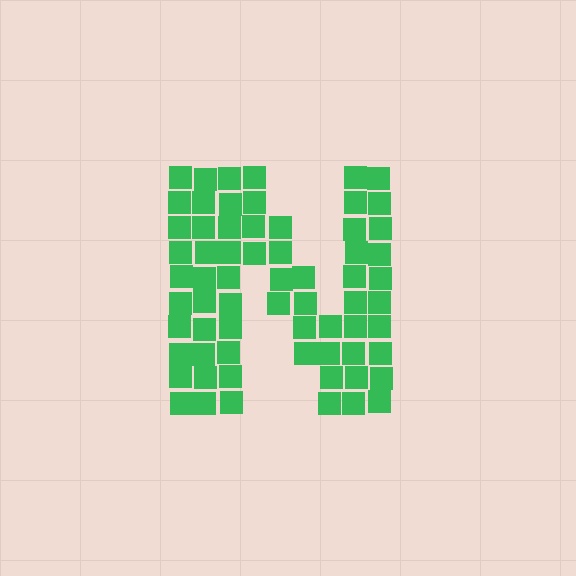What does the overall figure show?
The overall figure shows the letter N.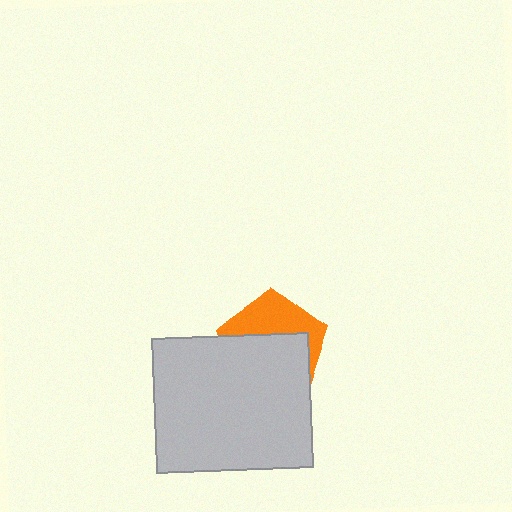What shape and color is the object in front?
The object in front is a light gray rectangle.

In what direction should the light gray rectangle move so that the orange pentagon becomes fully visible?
The light gray rectangle should move down. That is the shortest direction to clear the overlap and leave the orange pentagon fully visible.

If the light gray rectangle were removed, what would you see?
You would see the complete orange pentagon.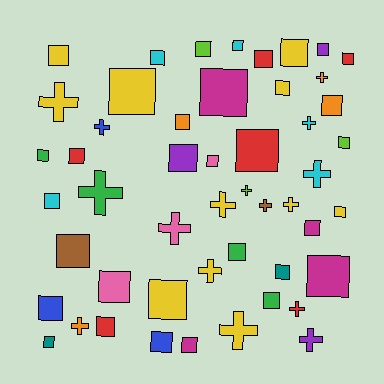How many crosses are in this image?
There are 16 crosses.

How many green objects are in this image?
There are 4 green objects.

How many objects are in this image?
There are 50 objects.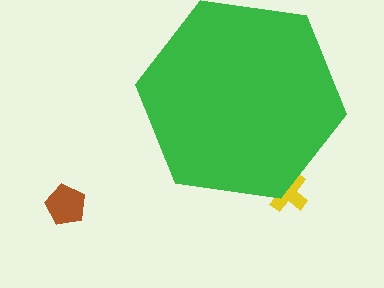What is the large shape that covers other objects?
A green hexagon.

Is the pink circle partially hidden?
Yes, the pink circle is partially hidden behind the green hexagon.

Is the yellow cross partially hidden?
Yes, the yellow cross is partially hidden behind the green hexagon.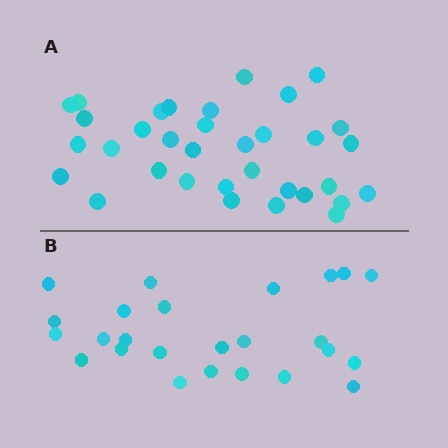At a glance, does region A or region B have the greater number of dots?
Region A (the top region) has more dots.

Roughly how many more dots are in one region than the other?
Region A has roughly 8 or so more dots than region B.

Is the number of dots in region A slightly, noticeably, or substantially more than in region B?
Region A has noticeably more, but not dramatically so. The ratio is roughly 1.4 to 1.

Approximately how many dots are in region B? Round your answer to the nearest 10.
About 20 dots. (The exact count is 25, which rounds to 20.)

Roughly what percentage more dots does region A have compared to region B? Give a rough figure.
About 35% more.